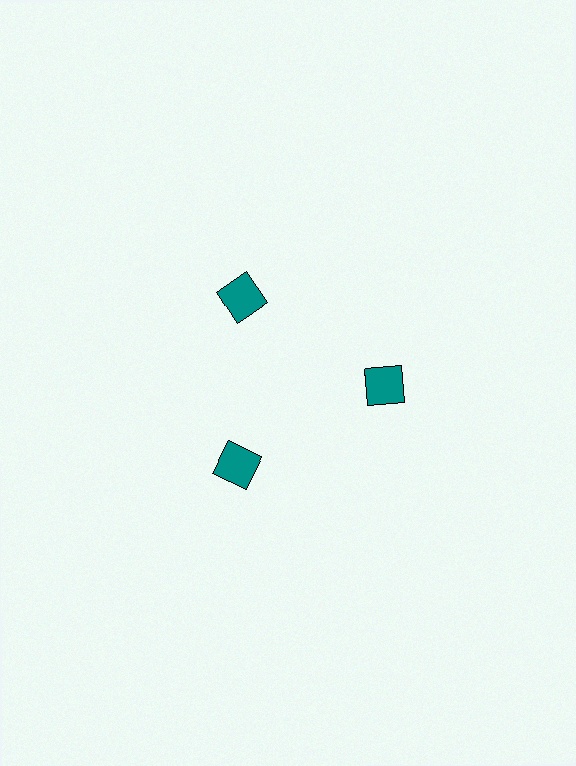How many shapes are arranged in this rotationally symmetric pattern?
There are 3 shapes, arranged in 3 groups of 1.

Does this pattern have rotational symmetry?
Yes, this pattern has 3-fold rotational symmetry. It looks the same after rotating 120 degrees around the center.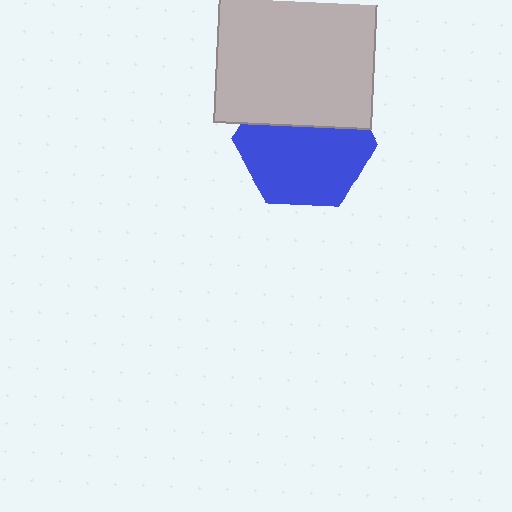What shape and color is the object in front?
The object in front is a light gray square.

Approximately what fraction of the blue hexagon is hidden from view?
Roughly 36% of the blue hexagon is hidden behind the light gray square.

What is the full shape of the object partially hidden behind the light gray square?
The partially hidden object is a blue hexagon.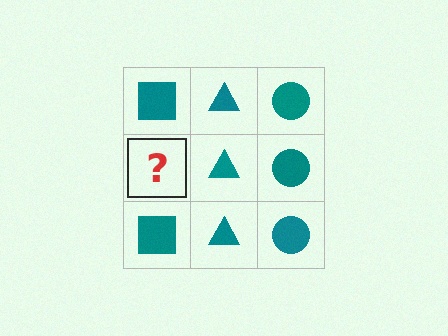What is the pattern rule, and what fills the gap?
The rule is that each column has a consistent shape. The gap should be filled with a teal square.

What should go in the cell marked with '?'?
The missing cell should contain a teal square.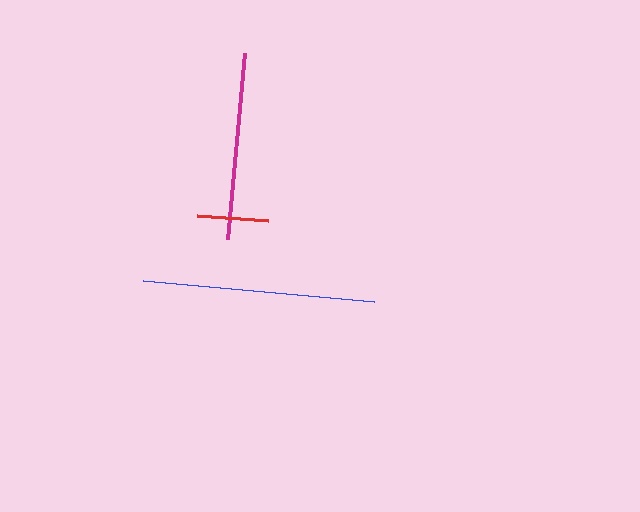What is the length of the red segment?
The red segment is approximately 71 pixels long.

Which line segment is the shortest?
The red line is the shortest at approximately 71 pixels.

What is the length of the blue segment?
The blue segment is approximately 231 pixels long.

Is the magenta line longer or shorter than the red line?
The magenta line is longer than the red line.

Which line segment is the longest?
The blue line is the longest at approximately 231 pixels.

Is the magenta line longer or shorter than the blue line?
The blue line is longer than the magenta line.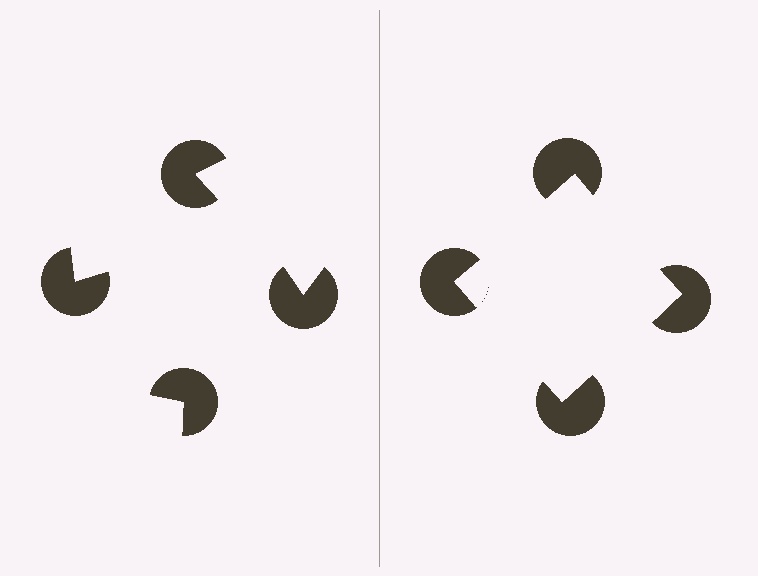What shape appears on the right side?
An illusory square.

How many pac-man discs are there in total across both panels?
8 — 4 on each side.